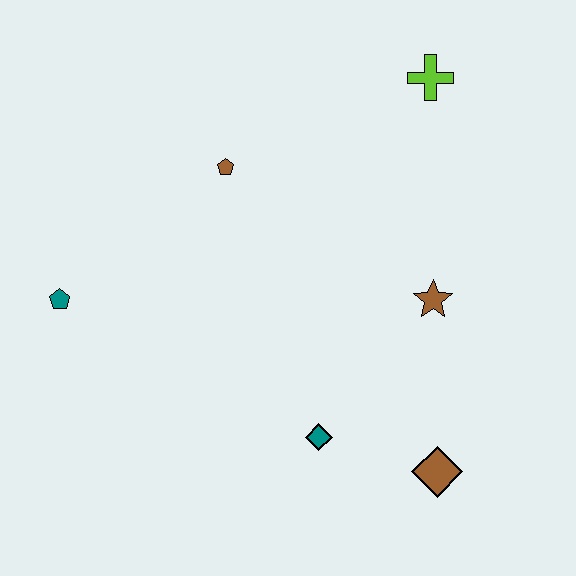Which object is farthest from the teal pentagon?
The lime cross is farthest from the teal pentagon.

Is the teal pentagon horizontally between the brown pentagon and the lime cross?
No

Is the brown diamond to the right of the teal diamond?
Yes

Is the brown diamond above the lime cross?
No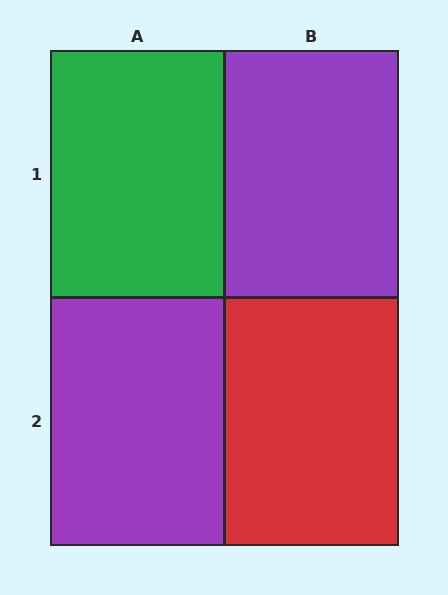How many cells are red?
1 cell is red.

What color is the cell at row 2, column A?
Purple.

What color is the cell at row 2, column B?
Red.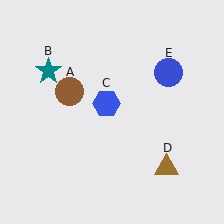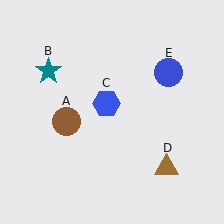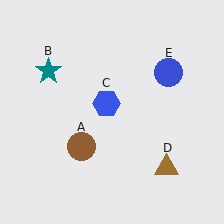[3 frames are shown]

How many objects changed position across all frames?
1 object changed position: brown circle (object A).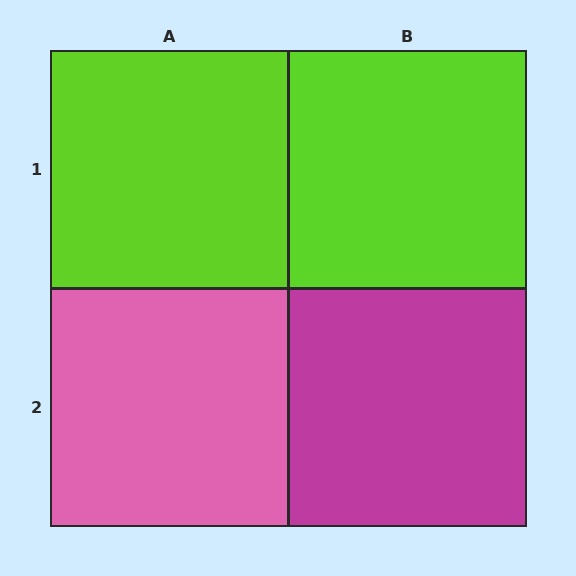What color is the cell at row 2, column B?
Magenta.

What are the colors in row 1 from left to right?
Lime, lime.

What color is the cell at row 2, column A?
Pink.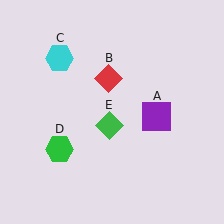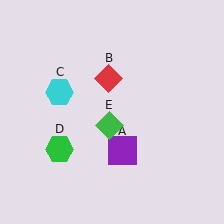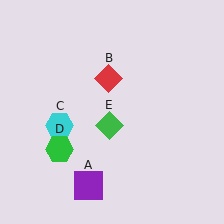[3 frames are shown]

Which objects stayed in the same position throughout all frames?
Red diamond (object B) and green hexagon (object D) and green diamond (object E) remained stationary.